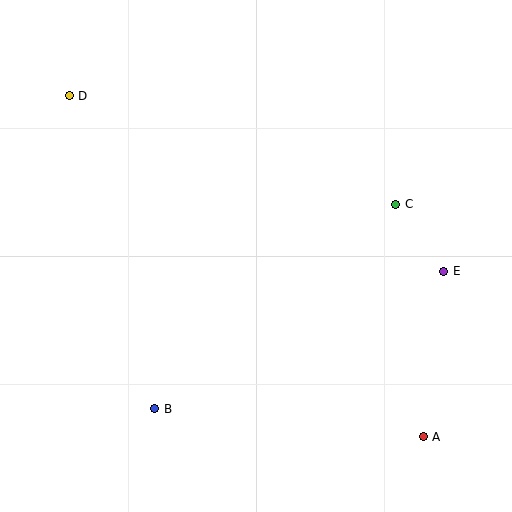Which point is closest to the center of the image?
Point C at (396, 204) is closest to the center.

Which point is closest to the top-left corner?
Point D is closest to the top-left corner.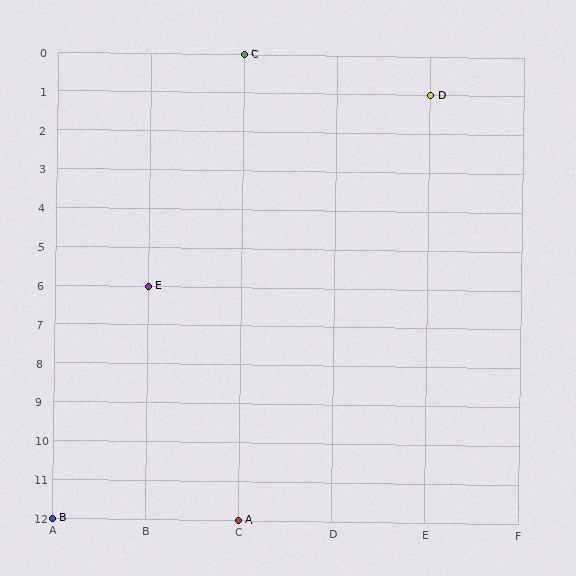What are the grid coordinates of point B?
Point B is at grid coordinates (A, 12).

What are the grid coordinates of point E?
Point E is at grid coordinates (B, 6).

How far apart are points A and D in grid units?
Points A and D are 2 columns and 11 rows apart (about 11.2 grid units diagonally).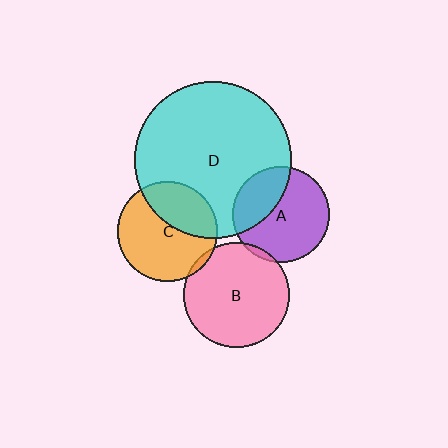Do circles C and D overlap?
Yes.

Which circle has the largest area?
Circle D (cyan).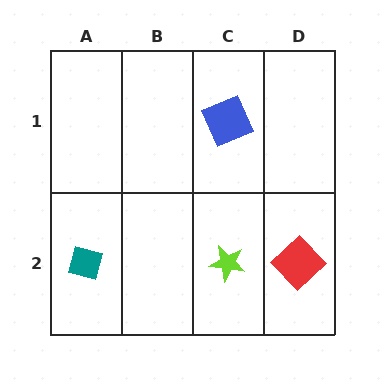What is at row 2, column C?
A lime star.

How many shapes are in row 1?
1 shape.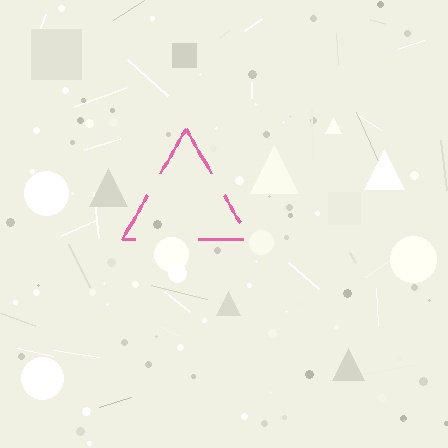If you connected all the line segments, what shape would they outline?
They would outline a triangle.